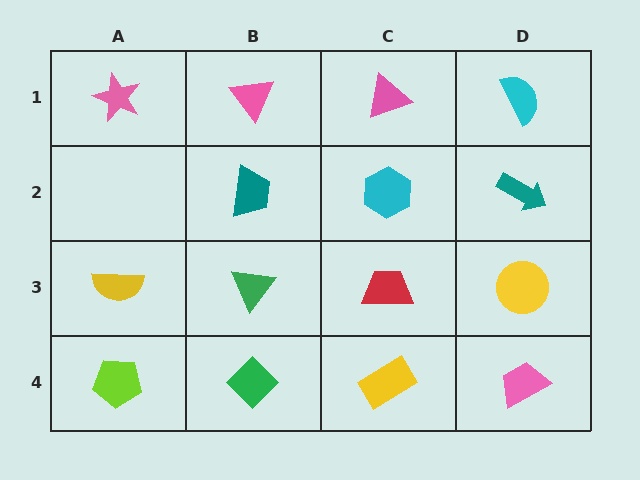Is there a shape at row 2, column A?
No, that cell is empty.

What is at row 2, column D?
A teal arrow.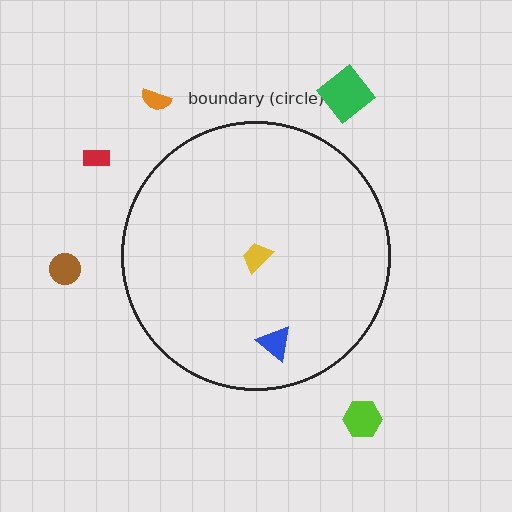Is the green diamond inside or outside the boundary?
Outside.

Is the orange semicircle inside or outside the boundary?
Outside.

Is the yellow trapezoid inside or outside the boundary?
Inside.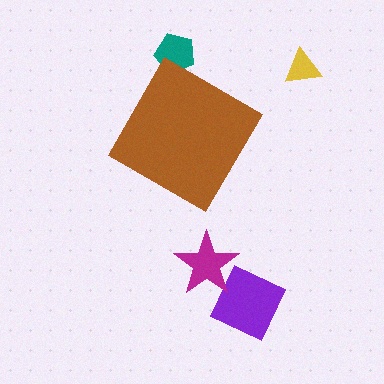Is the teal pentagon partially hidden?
Yes, the teal pentagon is partially hidden behind the brown diamond.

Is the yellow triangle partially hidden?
No, the yellow triangle is fully visible.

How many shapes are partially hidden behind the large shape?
1 shape is partially hidden.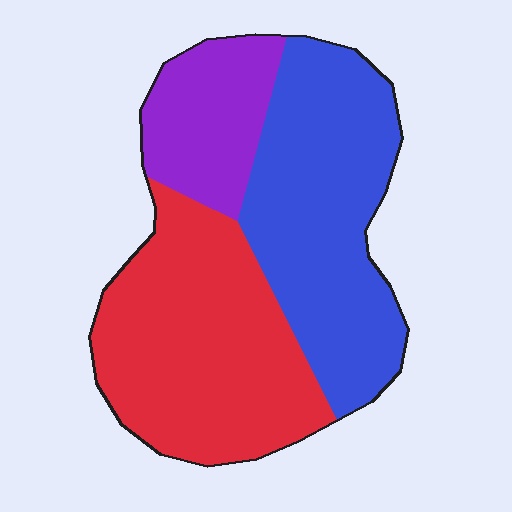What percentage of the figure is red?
Red covers around 40% of the figure.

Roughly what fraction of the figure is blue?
Blue covers 41% of the figure.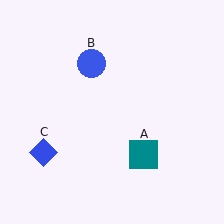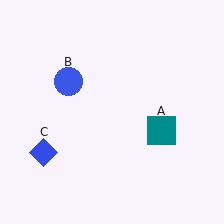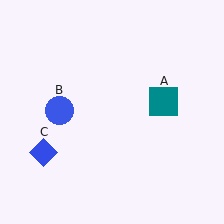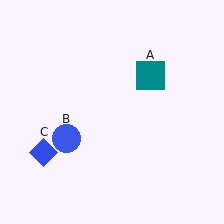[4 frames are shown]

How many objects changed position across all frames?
2 objects changed position: teal square (object A), blue circle (object B).